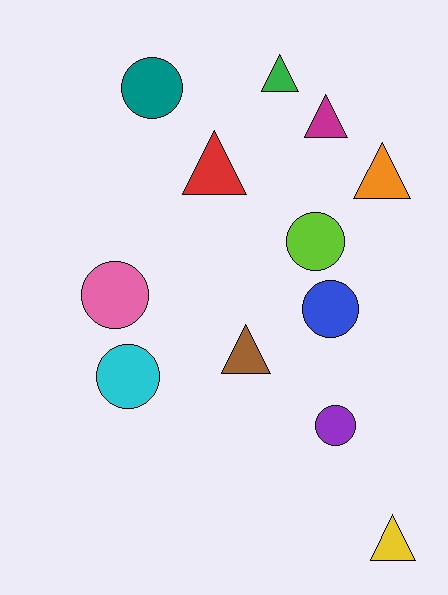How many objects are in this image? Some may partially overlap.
There are 12 objects.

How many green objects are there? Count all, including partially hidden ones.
There is 1 green object.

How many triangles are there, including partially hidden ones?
There are 6 triangles.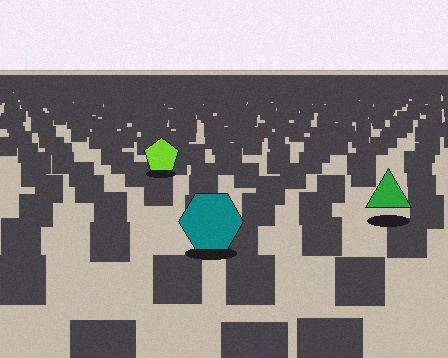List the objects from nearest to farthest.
From nearest to farthest: the teal hexagon, the green triangle, the lime pentagon.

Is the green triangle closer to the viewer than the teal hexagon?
No. The teal hexagon is closer — you can tell from the texture gradient: the ground texture is coarser near it.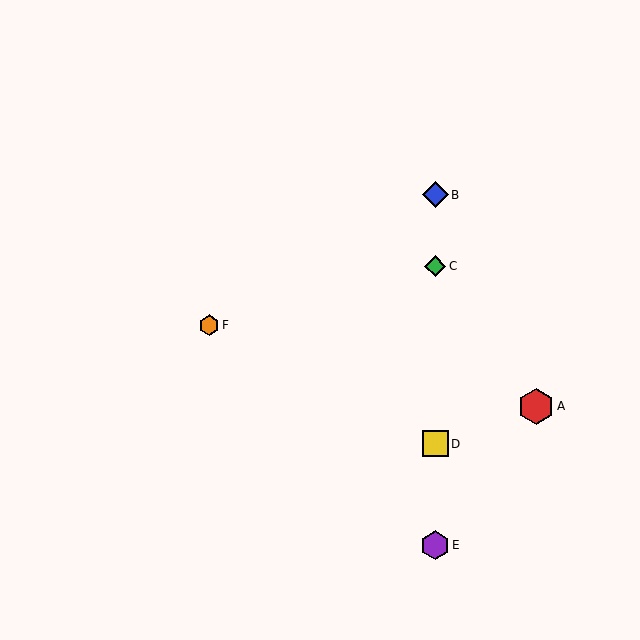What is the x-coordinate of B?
Object B is at x≈435.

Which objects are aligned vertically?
Objects B, C, D, E are aligned vertically.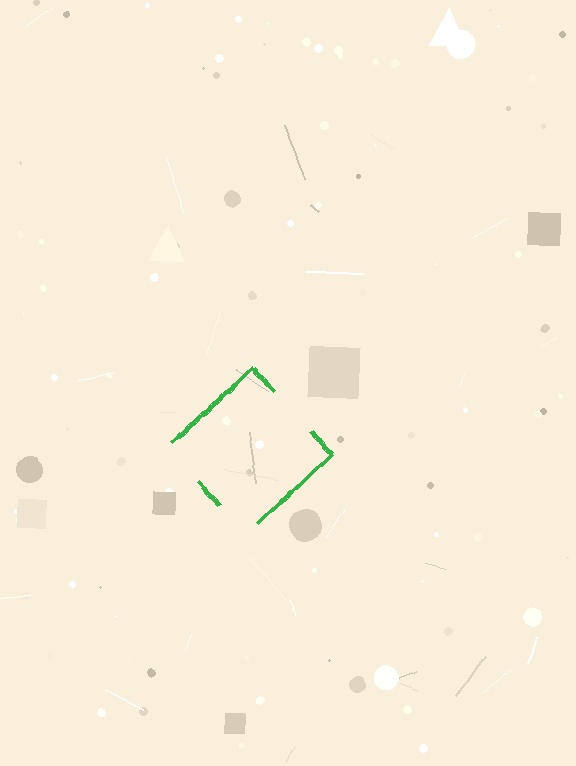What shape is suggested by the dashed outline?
The dashed outline suggests a diamond.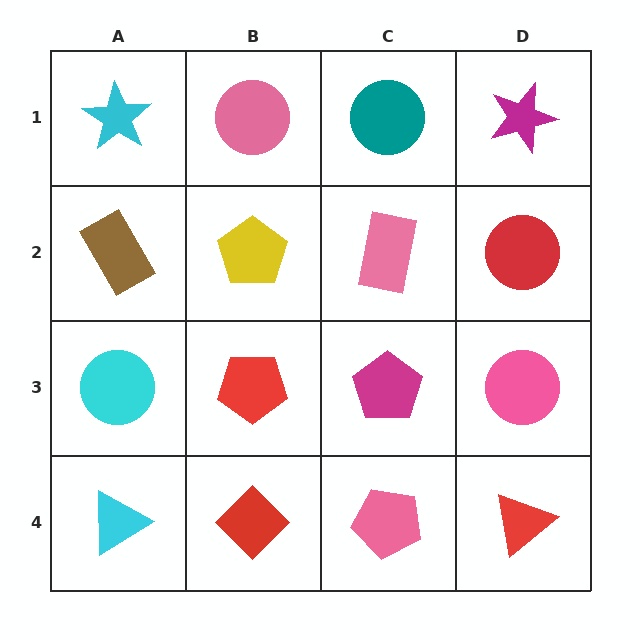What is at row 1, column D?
A magenta star.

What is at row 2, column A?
A brown rectangle.